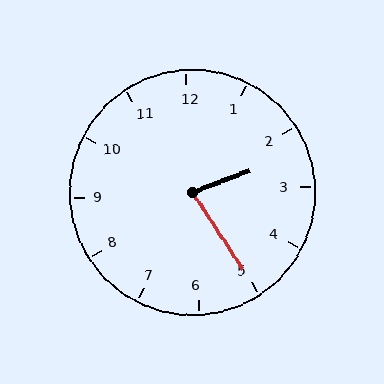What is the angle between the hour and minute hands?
Approximately 78 degrees.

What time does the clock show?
2:25.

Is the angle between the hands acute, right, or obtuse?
It is acute.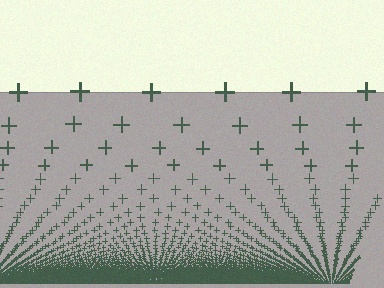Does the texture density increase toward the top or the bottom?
Density increases toward the bottom.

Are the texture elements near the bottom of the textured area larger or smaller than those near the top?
Smaller. The gradient is inverted — elements near the bottom are smaller and denser.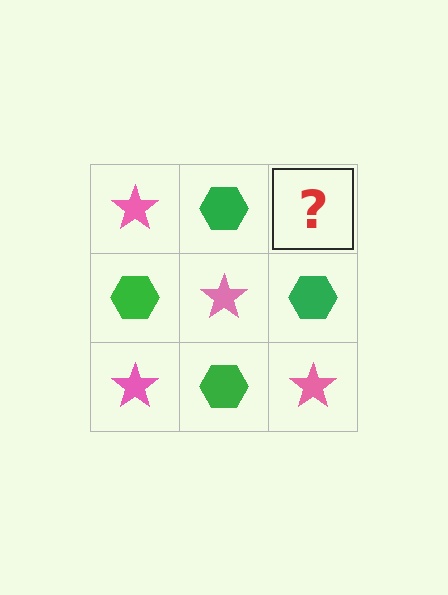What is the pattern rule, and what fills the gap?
The rule is that it alternates pink star and green hexagon in a checkerboard pattern. The gap should be filled with a pink star.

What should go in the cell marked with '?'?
The missing cell should contain a pink star.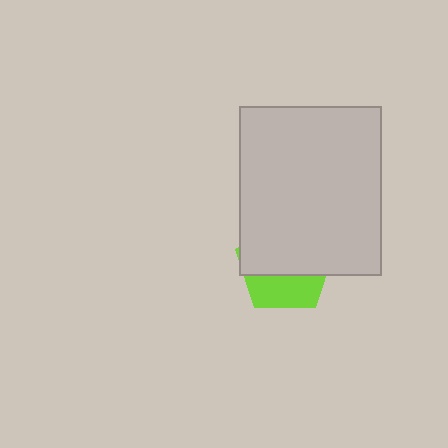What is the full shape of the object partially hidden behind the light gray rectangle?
The partially hidden object is a lime pentagon.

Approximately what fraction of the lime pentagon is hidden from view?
Roughly 64% of the lime pentagon is hidden behind the light gray rectangle.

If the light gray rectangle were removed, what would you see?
You would see the complete lime pentagon.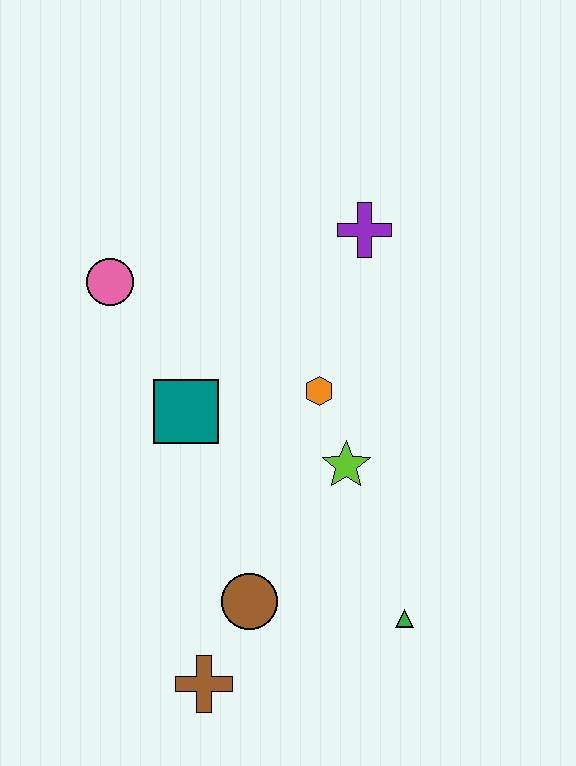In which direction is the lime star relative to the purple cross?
The lime star is below the purple cross.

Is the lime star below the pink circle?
Yes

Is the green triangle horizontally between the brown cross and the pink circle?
No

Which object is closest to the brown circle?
The brown cross is closest to the brown circle.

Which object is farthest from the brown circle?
The purple cross is farthest from the brown circle.